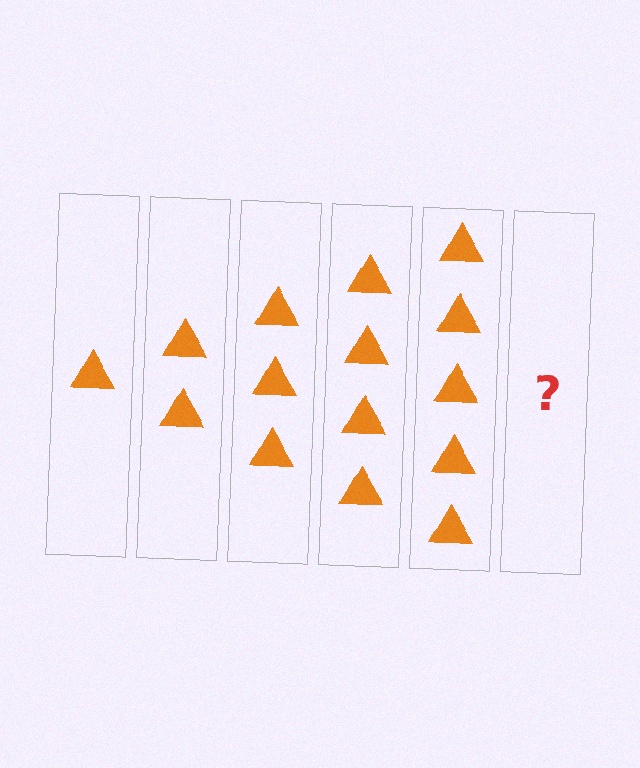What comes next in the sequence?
The next element should be 6 triangles.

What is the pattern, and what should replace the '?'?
The pattern is that each step adds one more triangle. The '?' should be 6 triangles.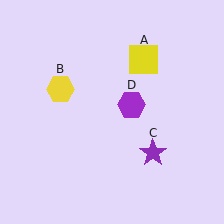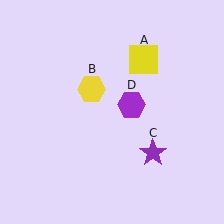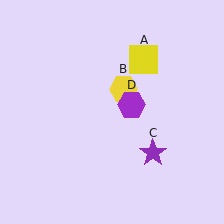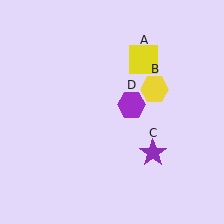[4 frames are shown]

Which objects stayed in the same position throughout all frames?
Yellow square (object A) and purple star (object C) and purple hexagon (object D) remained stationary.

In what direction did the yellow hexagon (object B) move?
The yellow hexagon (object B) moved right.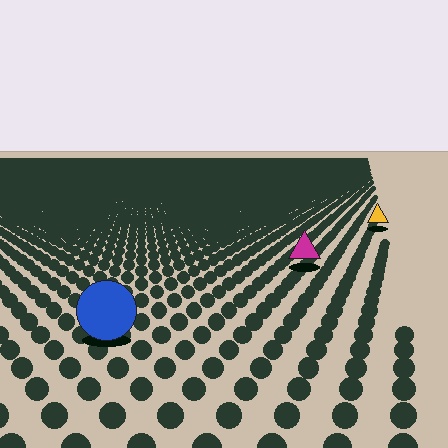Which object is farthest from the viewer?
The yellow triangle is farthest from the viewer. It appears smaller and the ground texture around it is denser.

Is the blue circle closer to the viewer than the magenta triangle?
Yes. The blue circle is closer — you can tell from the texture gradient: the ground texture is coarser near it.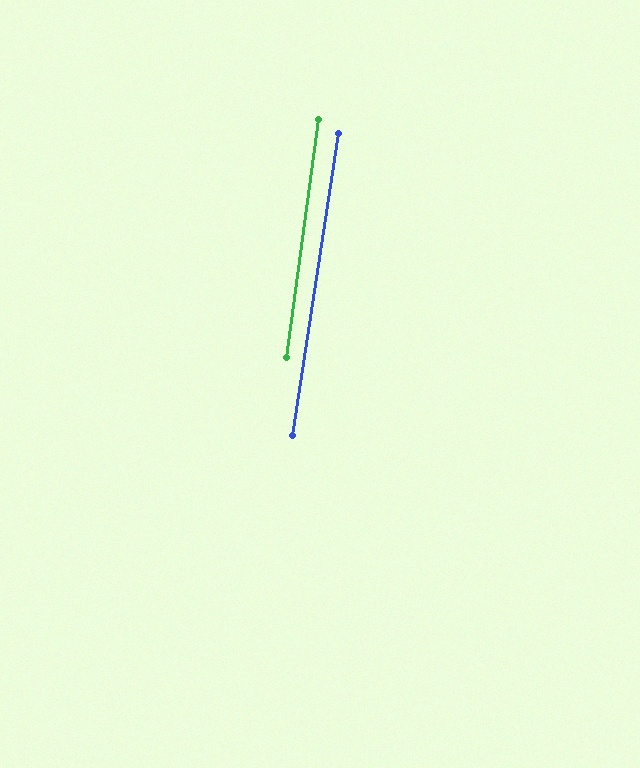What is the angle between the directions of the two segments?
Approximately 1 degree.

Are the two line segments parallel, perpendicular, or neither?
Parallel — their directions differ by only 1.0°.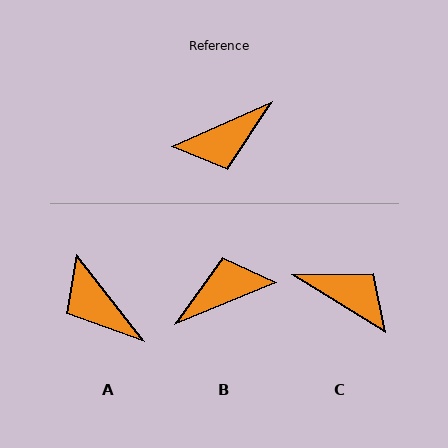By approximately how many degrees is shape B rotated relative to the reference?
Approximately 178 degrees counter-clockwise.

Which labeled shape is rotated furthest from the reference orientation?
B, about 178 degrees away.